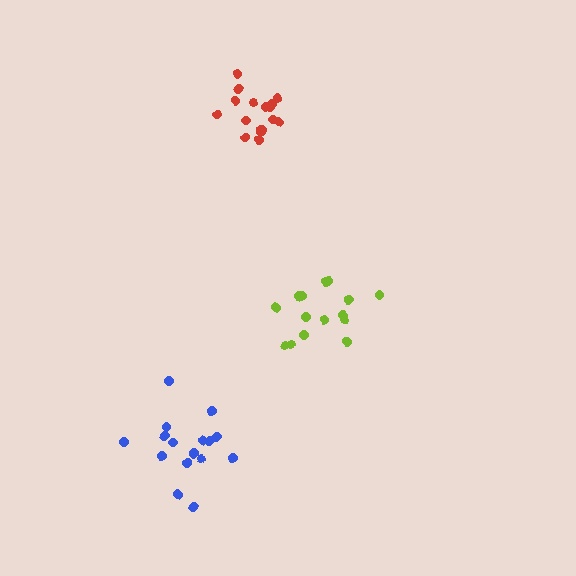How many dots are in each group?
Group 1: 17 dots, Group 2: 15 dots, Group 3: 17 dots (49 total).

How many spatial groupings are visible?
There are 3 spatial groupings.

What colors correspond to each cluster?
The clusters are colored: blue, lime, red.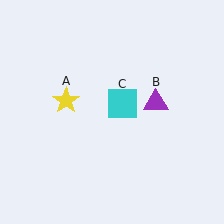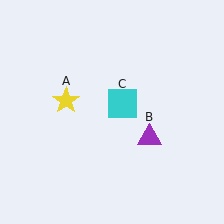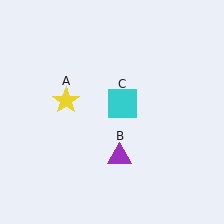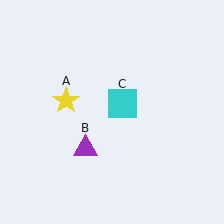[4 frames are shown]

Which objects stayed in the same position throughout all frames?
Yellow star (object A) and cyan square (object C) remained stationary.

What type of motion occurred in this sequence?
The purple triangle (object B) rotated clockwise around the center of the scene.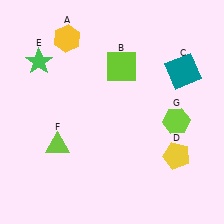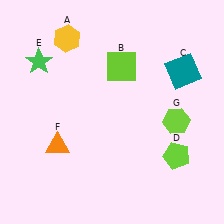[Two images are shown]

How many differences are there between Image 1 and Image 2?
There are 2 differences between the two images.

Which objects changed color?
D changed from yellow to lime. F changed from lime to orange.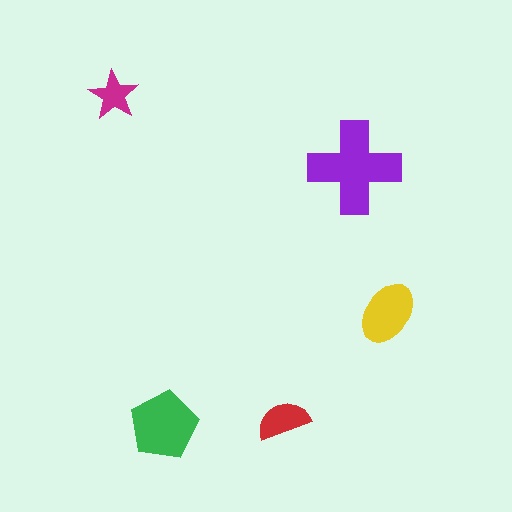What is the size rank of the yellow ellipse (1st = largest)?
3rd.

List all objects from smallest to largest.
The magenta star, the red semicircle, the yellow ellipse, the green pentagon, the purple cross.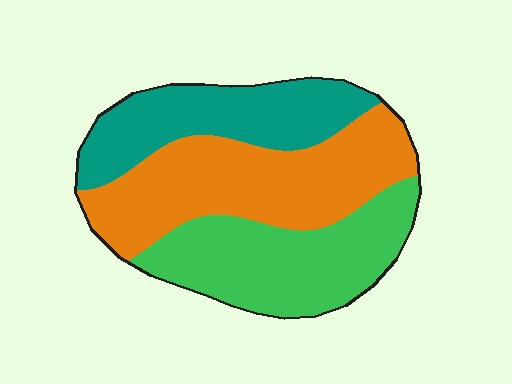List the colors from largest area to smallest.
From largest to smallest: orange, green, teal.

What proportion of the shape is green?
Green covers around 35% of the shape.